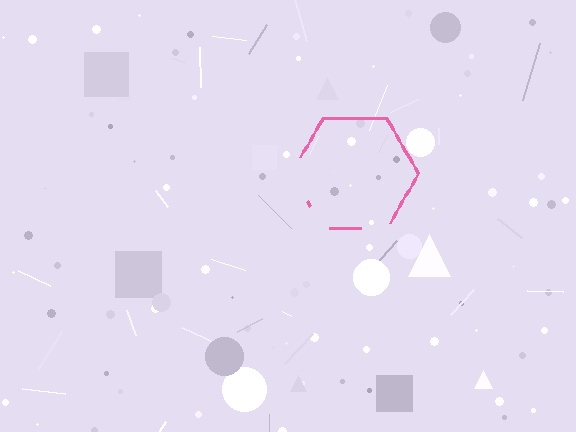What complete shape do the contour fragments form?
The contour fragments form a hexagon.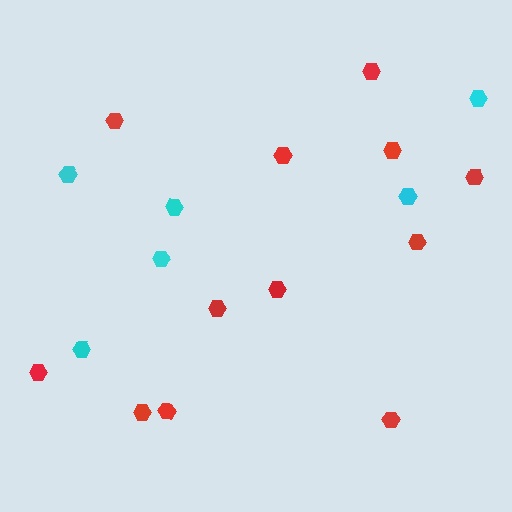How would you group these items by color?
There are 2 groups: one group of red hexagons (12) and one group of cyan hexagons (6).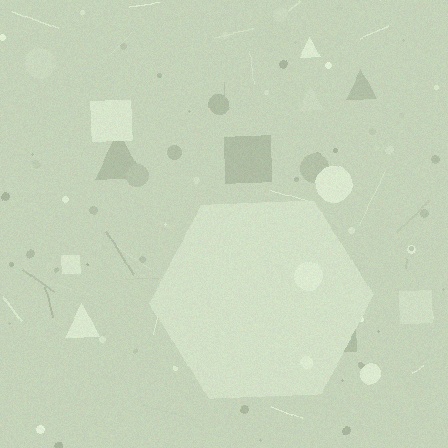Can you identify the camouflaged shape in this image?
The camouflaged shape is a hexagon.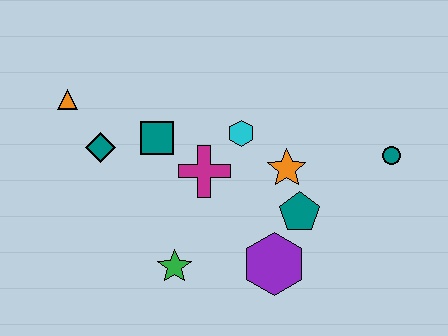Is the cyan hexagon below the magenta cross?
No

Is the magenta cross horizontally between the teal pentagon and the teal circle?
No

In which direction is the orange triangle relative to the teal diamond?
The orange triangle is above the teal diamond.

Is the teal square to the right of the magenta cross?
No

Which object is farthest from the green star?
The teal circle is farthest from the green star.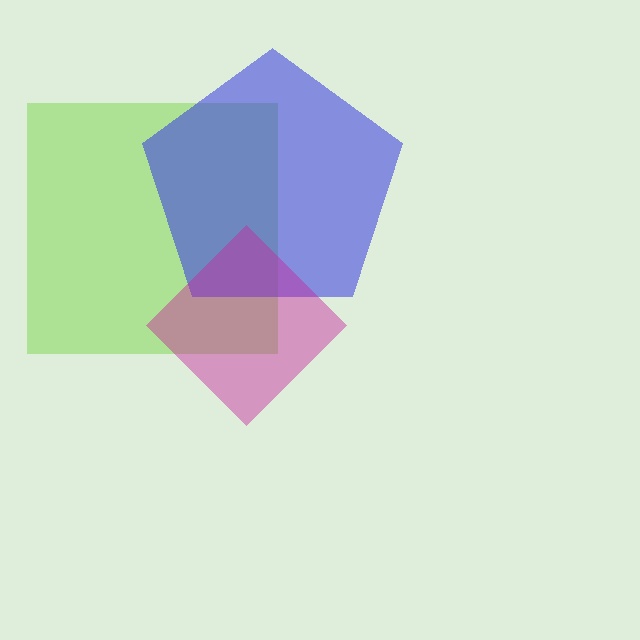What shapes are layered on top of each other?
The layered shapes are: a lime square, a blue pentagon, a magenta diamond.